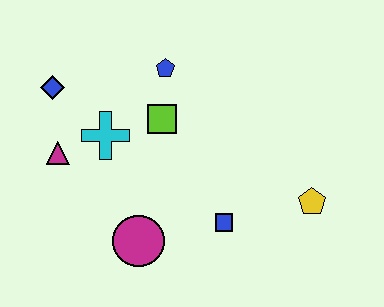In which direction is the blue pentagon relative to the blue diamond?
The blue pentagon is to the right of the blue diamond.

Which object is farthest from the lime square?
The yellow pentagon is farthest from the lime square.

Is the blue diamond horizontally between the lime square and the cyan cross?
No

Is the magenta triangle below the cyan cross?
Yes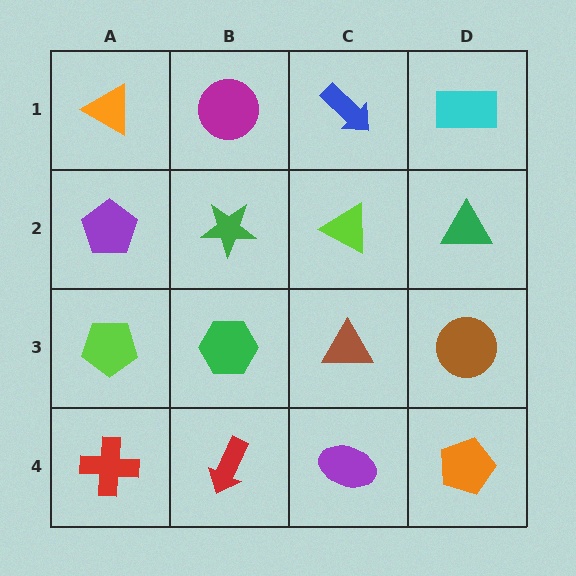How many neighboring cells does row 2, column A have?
3.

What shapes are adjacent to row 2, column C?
A blue arrow (row 1, column C), a brown triangle (row 3, column C), a green star (row 2, column B), a green triangle (row 2, column D).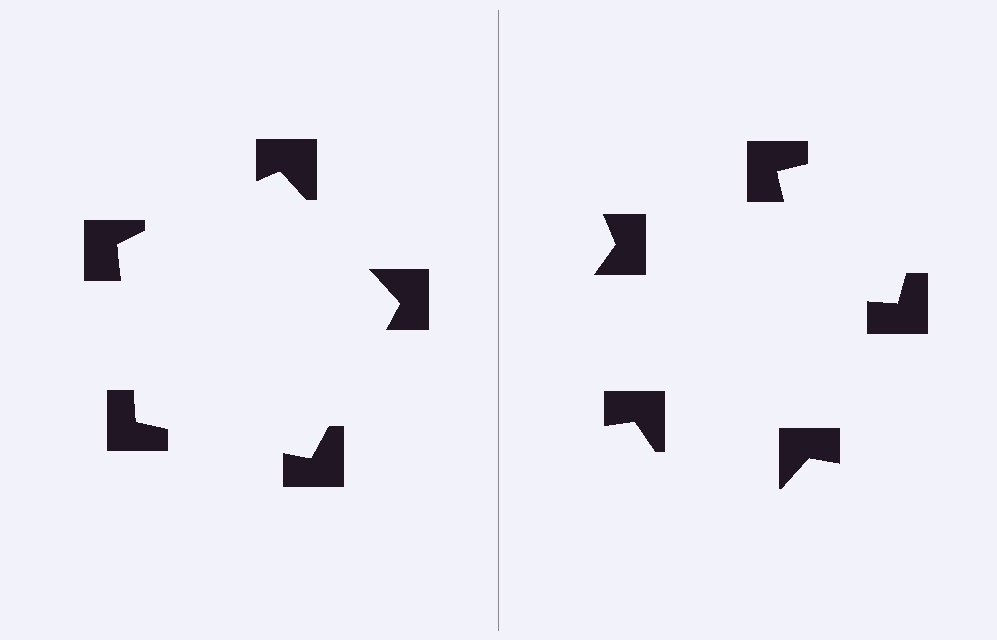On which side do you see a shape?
An illusory pentagon appears on the left side. On the right side the wedge cuts are rotated, so no coherent shape forms.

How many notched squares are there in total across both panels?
10 — 5 on each side.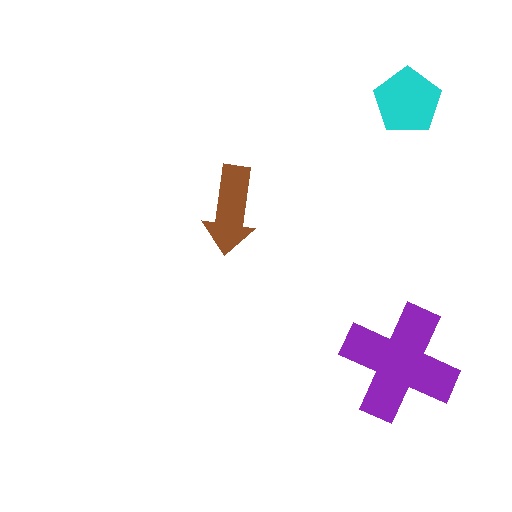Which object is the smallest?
The brown arrow.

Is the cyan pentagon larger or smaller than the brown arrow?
Larger.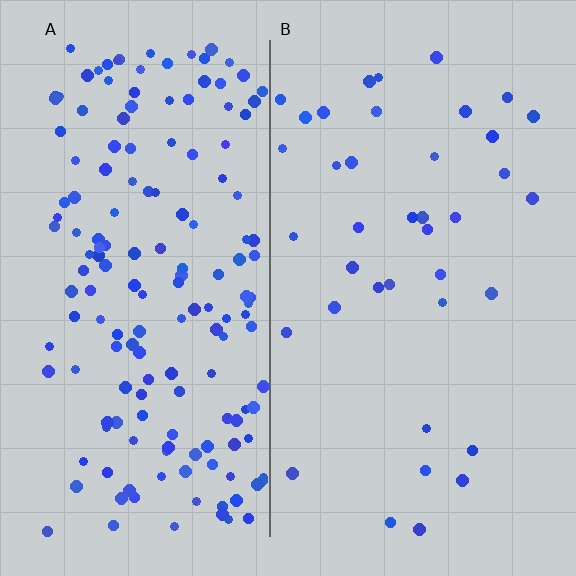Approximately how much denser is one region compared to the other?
Approximately 4.3× — region A over region B.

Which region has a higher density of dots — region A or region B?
A (the left).